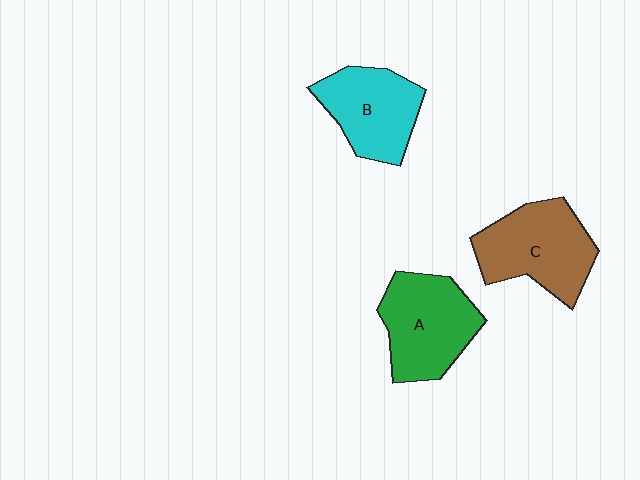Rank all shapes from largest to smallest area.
From largest to smallest: C (brown), A (green), B (cyan).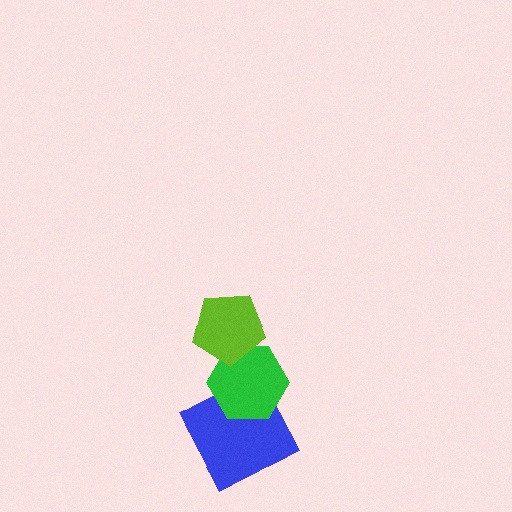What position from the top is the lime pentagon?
The lime pentagon is 1st from the top.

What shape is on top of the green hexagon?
The lime pentagon is on top of the green hexagon.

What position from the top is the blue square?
The blue square is 3rd from the top.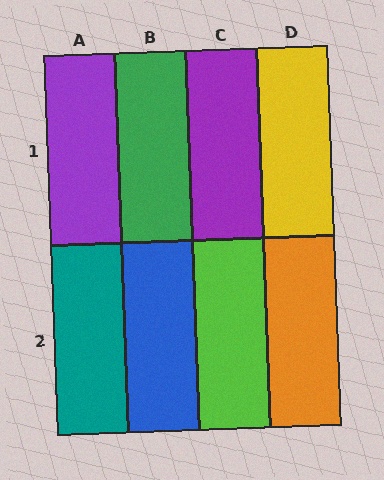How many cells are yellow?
1 cell is yellow.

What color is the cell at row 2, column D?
Orange.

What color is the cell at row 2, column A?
Teal.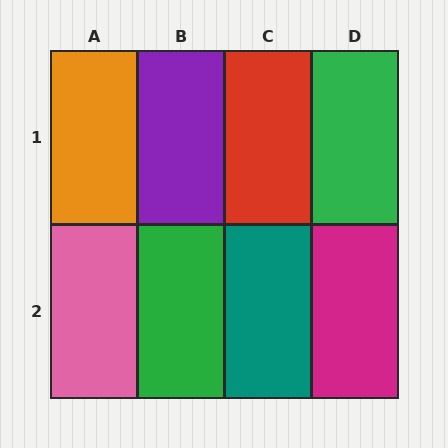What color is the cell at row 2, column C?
Teal.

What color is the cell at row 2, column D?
Magenta.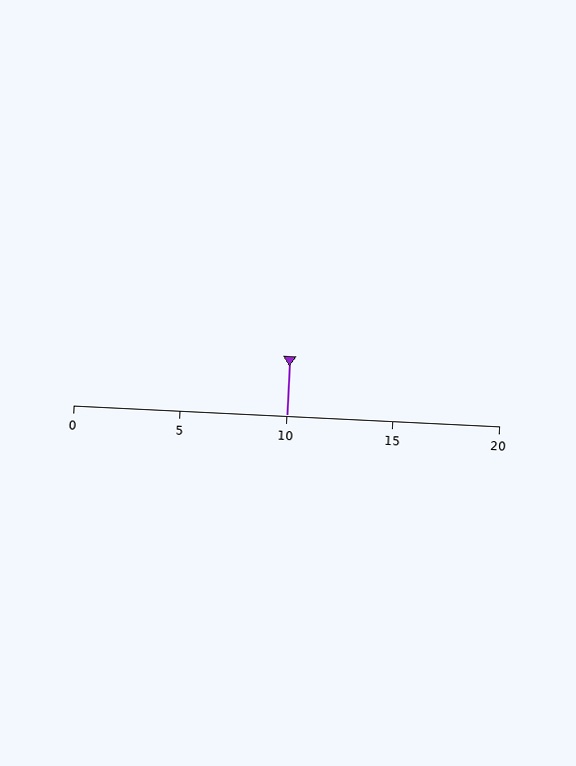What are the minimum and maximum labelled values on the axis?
The axis runs from 0 to 20.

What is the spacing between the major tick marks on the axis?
The major ticks are spaced 5 apart.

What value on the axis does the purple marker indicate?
The marker indicates approximately 10.